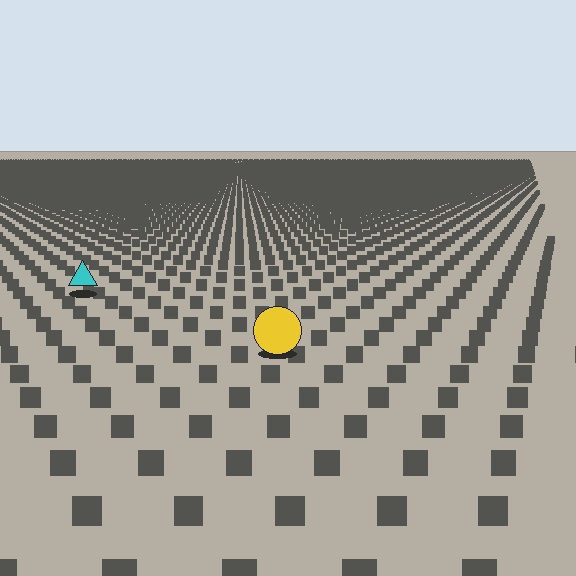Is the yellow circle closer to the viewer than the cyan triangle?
Yes. The yellow circle is closer — you can tell from the texture gradient: the ground texture is coarser near it.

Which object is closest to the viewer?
The yellow circle is closest. The texture marks near it are larger and more spread out.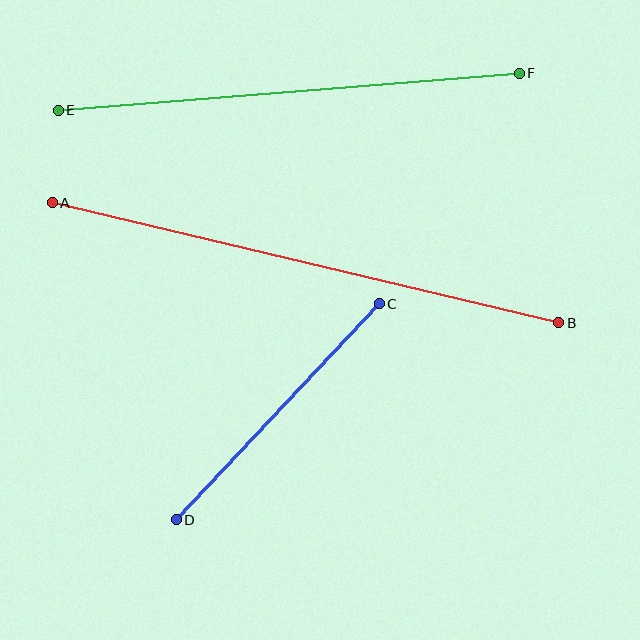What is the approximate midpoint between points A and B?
The midpoint is at approximately (306, 263) pixels.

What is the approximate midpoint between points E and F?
The midpoint is at approximately (289, 92) pixels.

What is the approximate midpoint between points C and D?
The midpoint is at approximately (278, 412) pixels.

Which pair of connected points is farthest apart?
Points A and B are farthest apart.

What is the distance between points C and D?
The distance is approximately 296 pixels.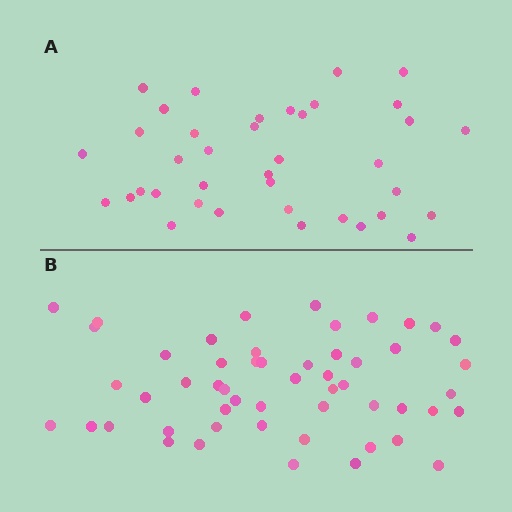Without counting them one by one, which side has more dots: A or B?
Region B (the bottom region) has more dots.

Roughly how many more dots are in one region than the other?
Region B has approximately 15 more dots than region A.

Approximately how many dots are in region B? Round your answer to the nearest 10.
About 50 dots. (The exact count is 53, which rounds to 50.)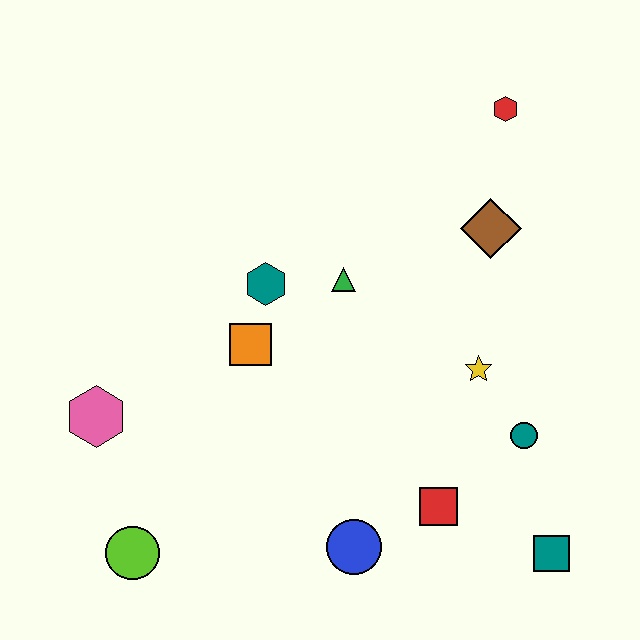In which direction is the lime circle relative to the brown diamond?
The lime circle is to the left of the brown diamond.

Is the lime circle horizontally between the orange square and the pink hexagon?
Yes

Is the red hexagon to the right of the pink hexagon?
Yes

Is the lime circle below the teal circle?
Yes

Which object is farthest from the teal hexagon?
The teal square is farthest from the teal hexagon.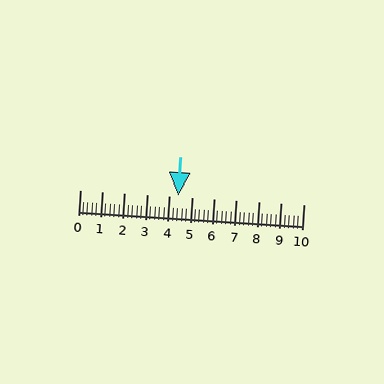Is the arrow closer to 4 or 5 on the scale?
The arrow is closer to 4.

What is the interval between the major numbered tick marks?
The major tick marks are spaced 1 units apart.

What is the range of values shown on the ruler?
The ruler shows values from 0 to 10.